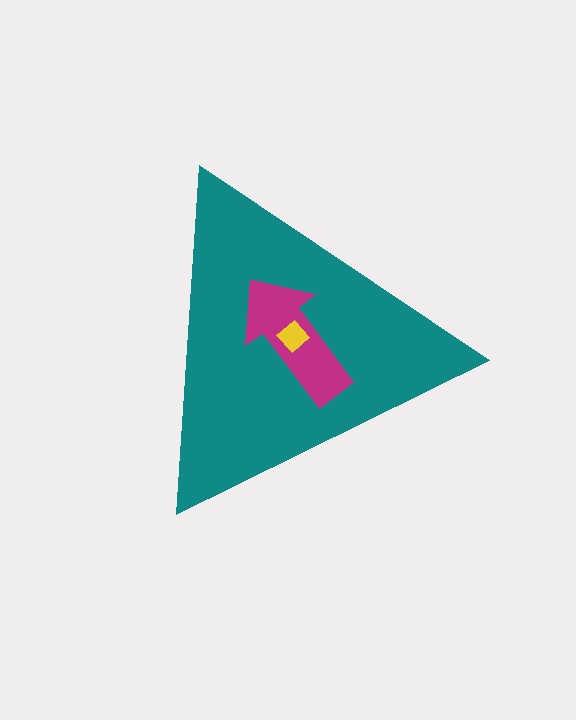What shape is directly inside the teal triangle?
The magenta arrow.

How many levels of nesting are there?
3.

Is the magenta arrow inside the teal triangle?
Yes.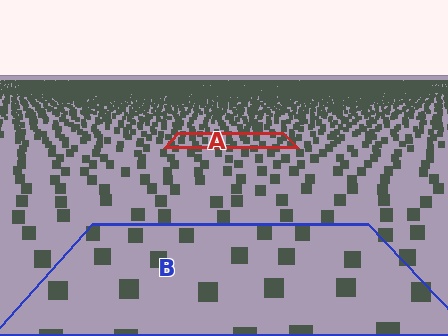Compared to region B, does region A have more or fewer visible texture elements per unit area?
Region A has more texture elements per unit area — they are packed more densely because it is farther away.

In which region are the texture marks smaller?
The texture marks are smaller in region A, because it is farther away.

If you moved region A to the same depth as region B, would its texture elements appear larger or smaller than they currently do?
They would appear larger. At a closer depth, the same texture elements are projected at a bigger on-screen size.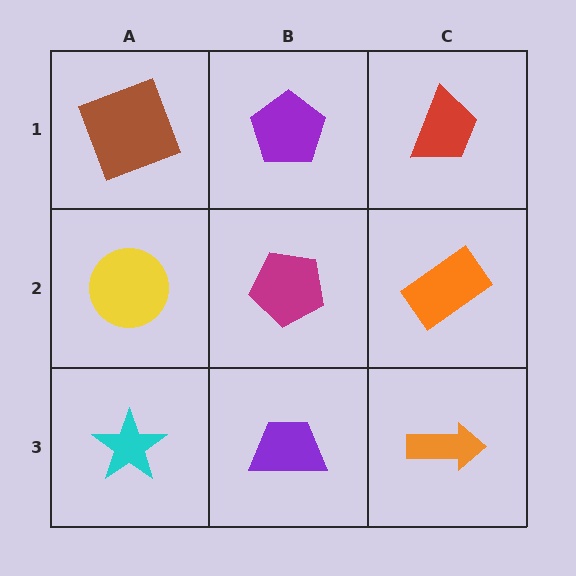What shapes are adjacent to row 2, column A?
A brown square (row 1, column A), a cyan star (row 3, column A), a magenta pentagon (row 2, column B).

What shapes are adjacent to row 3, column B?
A magenta pentagon (row 2, column B), a cyan star (row 3, column A), an orange arrow (row 3, column C).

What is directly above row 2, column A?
A brown square.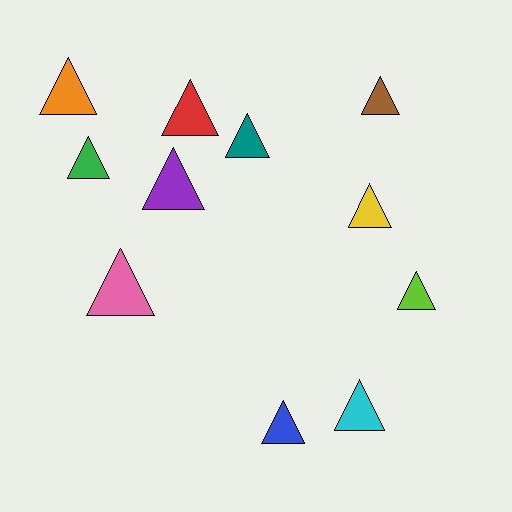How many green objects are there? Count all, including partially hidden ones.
There is 1 green object.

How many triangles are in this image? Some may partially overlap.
There are 11 triangles.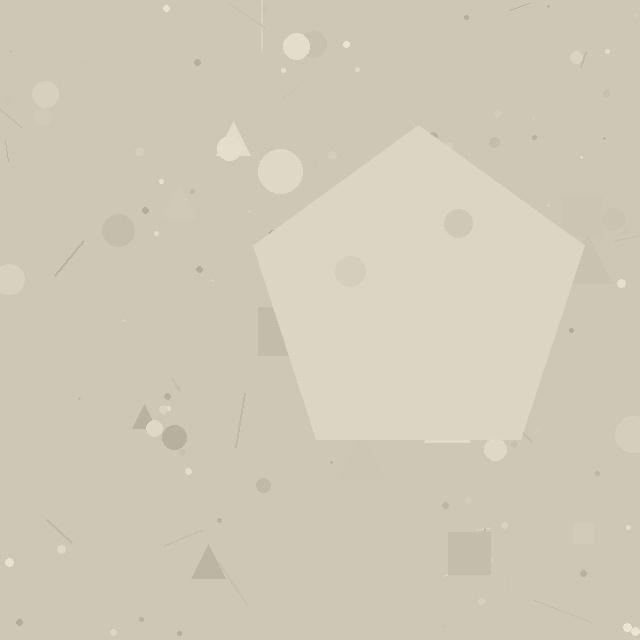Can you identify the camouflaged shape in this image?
The camouflaged shape is a pentagon.